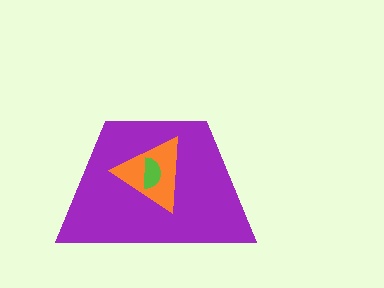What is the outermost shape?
The purple trapezoid.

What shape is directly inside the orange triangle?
The lime semicircle.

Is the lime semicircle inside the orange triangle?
Yes.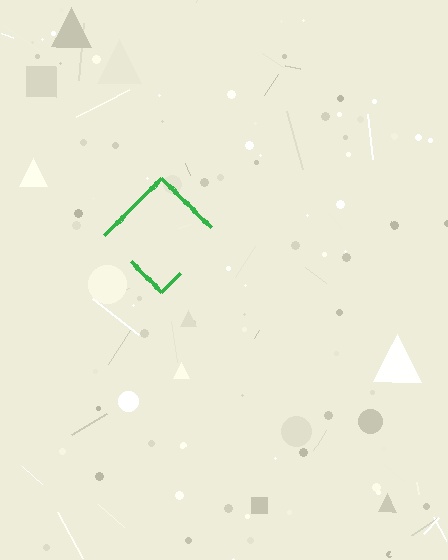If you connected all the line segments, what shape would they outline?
They would outline a diamond.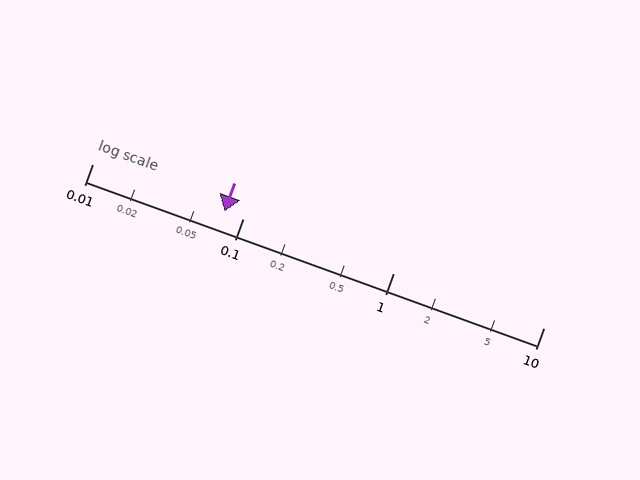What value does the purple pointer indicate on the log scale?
The pointer indicates approximately 0.076.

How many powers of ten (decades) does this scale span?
The scale spans 3 decades, from 0.01 to 10.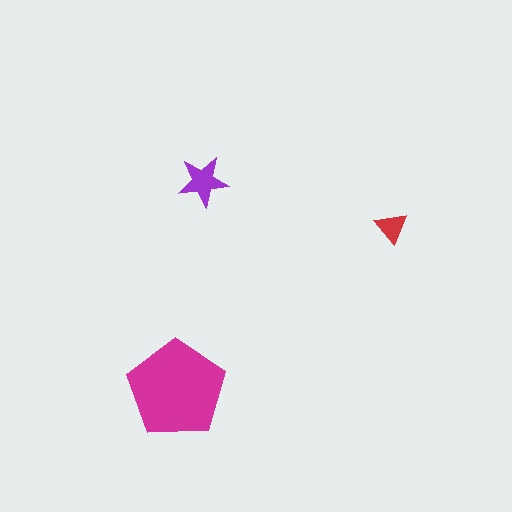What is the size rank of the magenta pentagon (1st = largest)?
1st.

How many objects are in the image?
There are 3 objects in the image.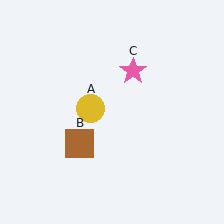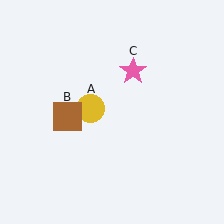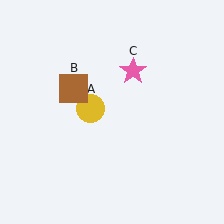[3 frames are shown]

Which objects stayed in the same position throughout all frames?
Yellow circle (object A) and pink star (object C) remained stationary.